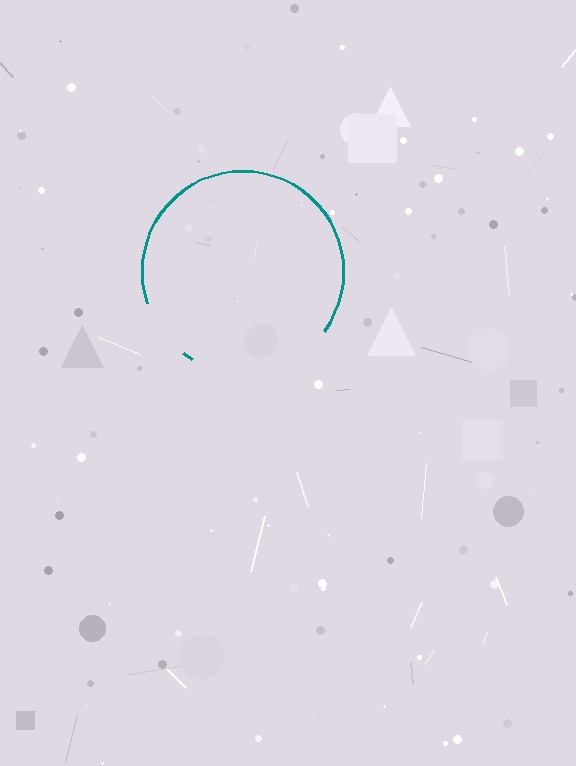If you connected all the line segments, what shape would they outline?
They would outline a circle.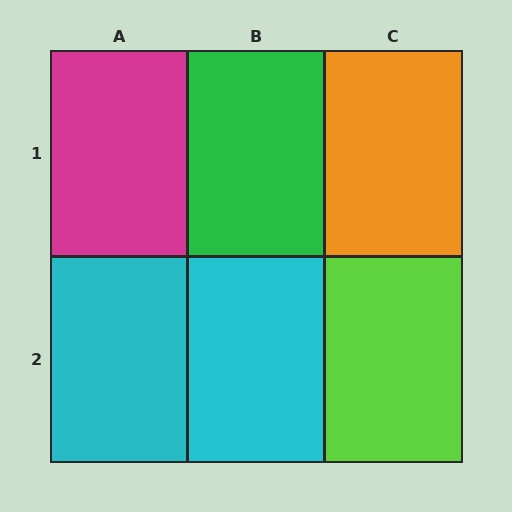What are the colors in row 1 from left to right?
Magenta, green, orange.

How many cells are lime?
1 cell is lime.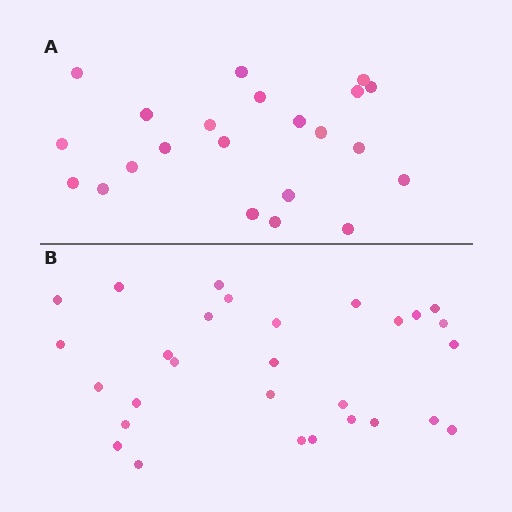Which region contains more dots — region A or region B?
Region B (the bottom region) has more dots.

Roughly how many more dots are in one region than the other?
Region B has roughly 8 or so more dots than region A.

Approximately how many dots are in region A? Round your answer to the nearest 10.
About 20 dots. (The exact count is 22, which rounds to 20.)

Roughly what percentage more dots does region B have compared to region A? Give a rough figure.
About 30% more.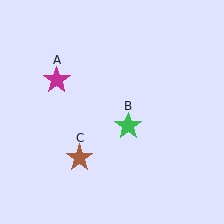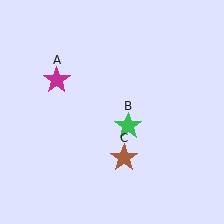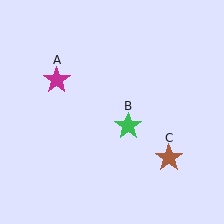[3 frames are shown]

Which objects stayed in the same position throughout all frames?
Magenta star (object A) and green star (object B) remained stationary.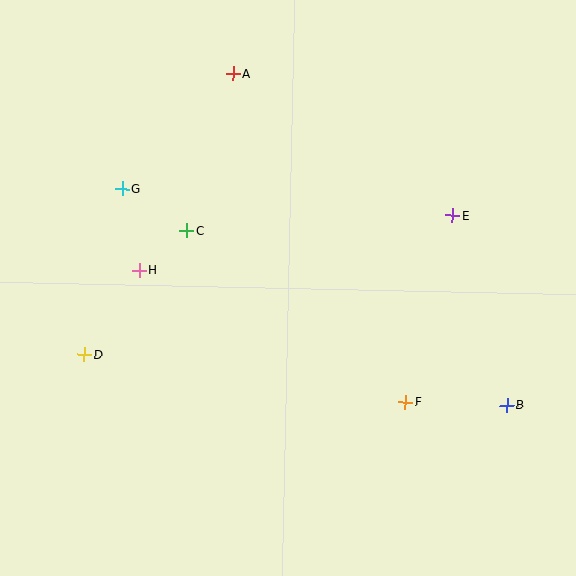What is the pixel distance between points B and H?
The distance between B and H is 391 pixels.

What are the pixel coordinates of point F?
Point F is at (405, 402).